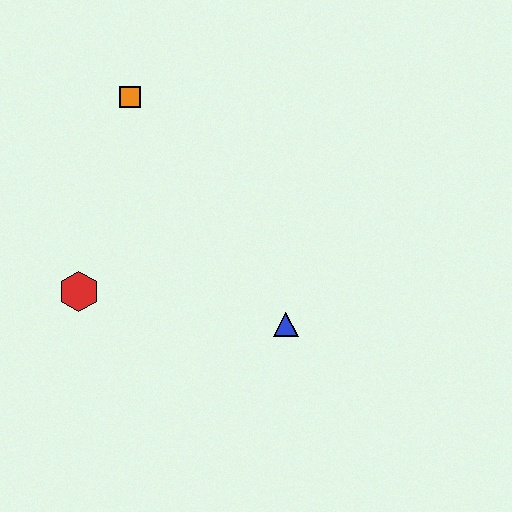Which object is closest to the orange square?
The red hexagon is closest to the orange square.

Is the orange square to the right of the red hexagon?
Yes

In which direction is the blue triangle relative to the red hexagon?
The blue triangle is to the right of the red hexagon.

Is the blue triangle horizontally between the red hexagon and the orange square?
No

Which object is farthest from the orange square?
The blue triangle is farthest from the orange square.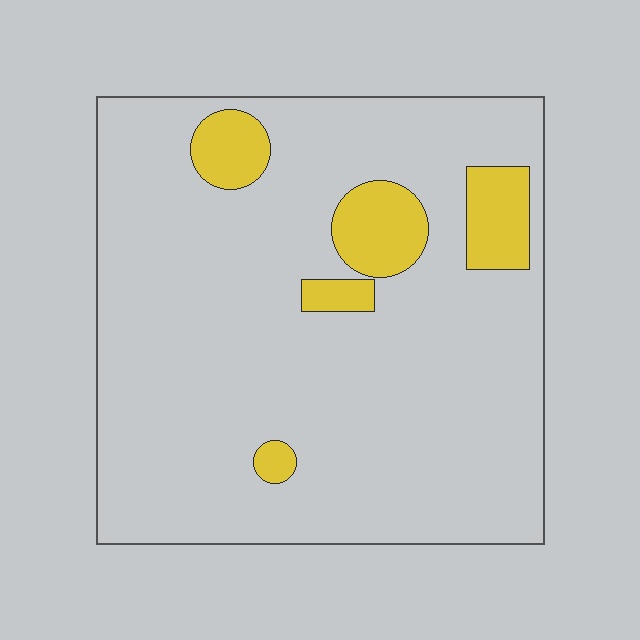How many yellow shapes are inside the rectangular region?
5.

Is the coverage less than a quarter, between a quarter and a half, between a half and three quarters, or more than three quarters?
Less than a quarter.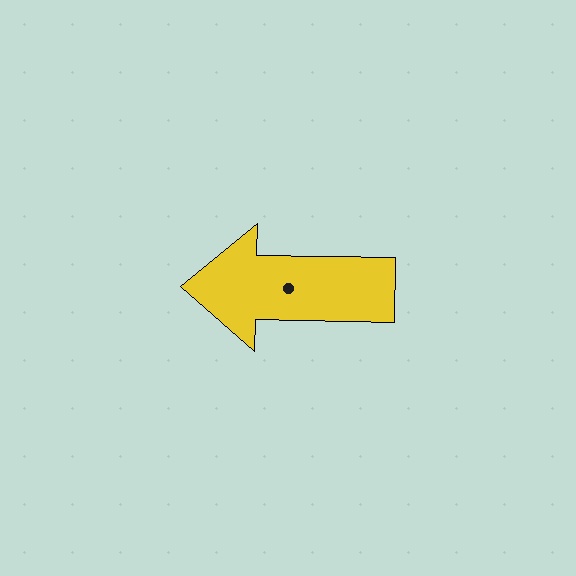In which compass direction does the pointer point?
West.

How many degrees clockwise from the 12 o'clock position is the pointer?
Approximately 271 degrees.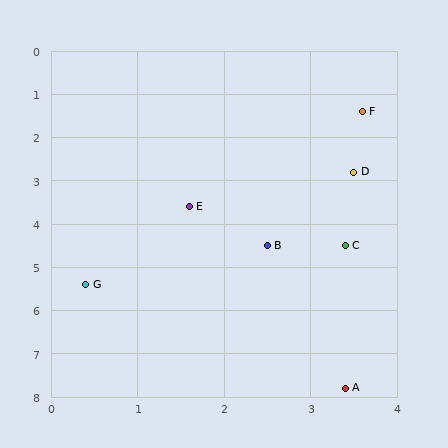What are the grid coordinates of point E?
Point E is at approximately (1.6, 3.6).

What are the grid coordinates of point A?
Point A is at approximately (3.4, 7.8).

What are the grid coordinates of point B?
Point B is at approximately (2.5, 4.5).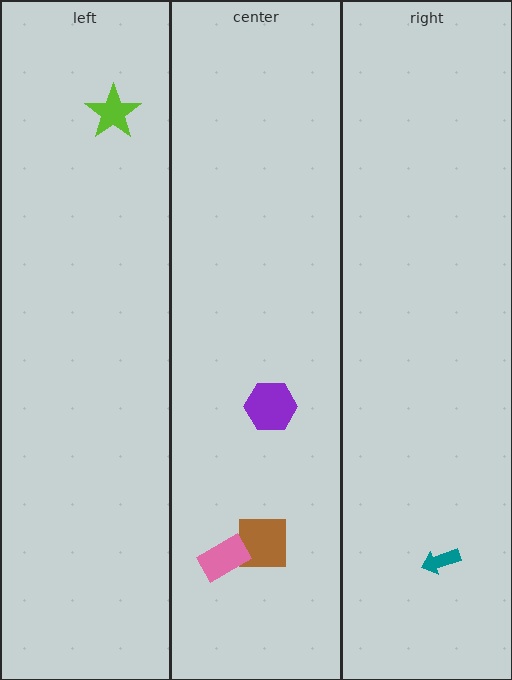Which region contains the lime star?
The left region.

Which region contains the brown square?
The center region.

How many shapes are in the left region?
1.